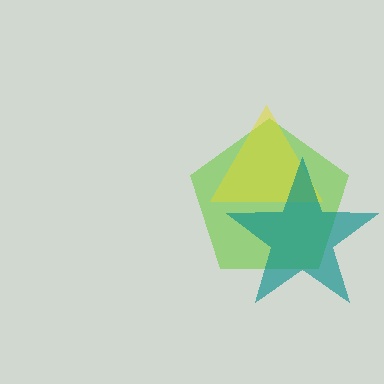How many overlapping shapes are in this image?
There are 3 overlapping shapes in the image.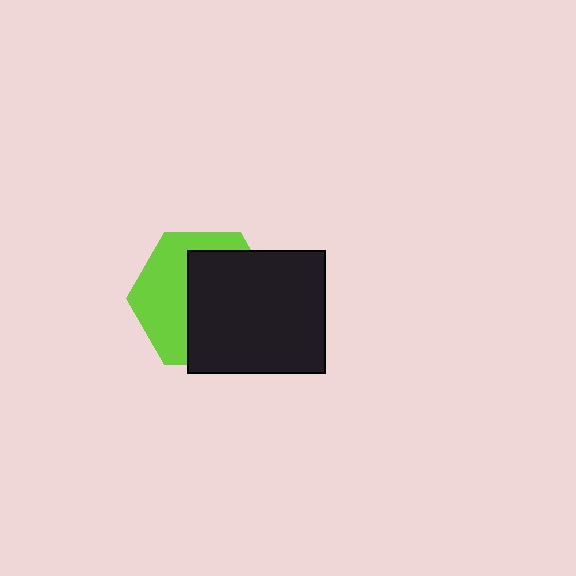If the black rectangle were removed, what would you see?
You would see the complete lime hexagon.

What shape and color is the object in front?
The object in front is a black rectangle.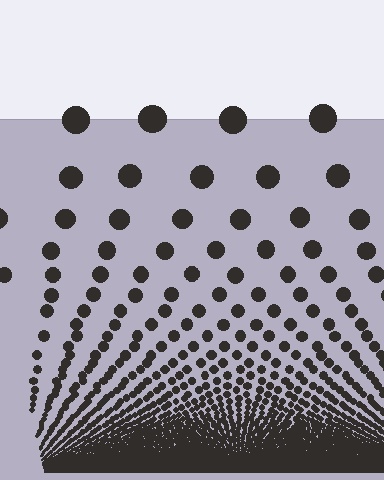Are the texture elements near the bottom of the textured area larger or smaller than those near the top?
Smaller. The gradient is inverted — elements near the bottom are smaller and denser.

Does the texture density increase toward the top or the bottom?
Density increases toward the bottom.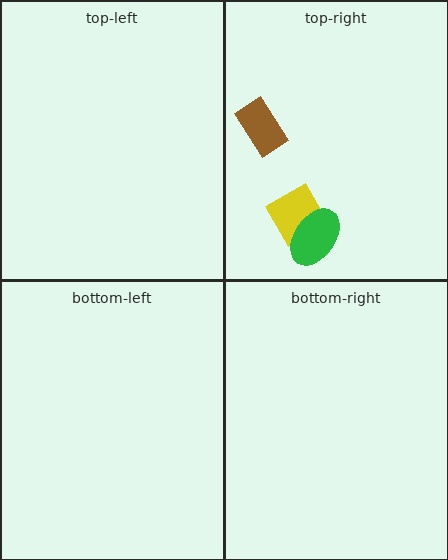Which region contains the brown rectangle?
The top-right region.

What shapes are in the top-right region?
The yellow diamond, the brown rectangle, the green ellipse.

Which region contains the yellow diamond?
The top-right region.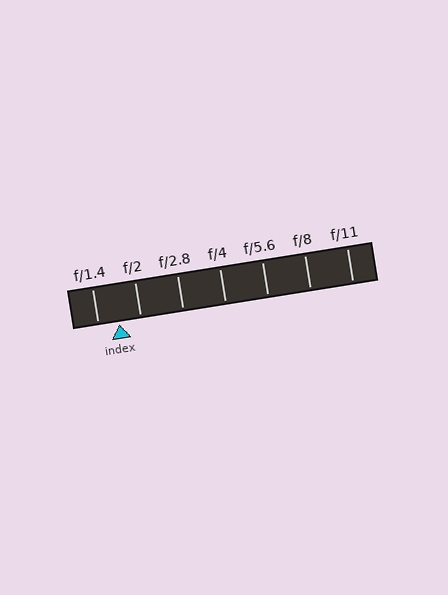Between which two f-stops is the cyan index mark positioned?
The index mark is between f/1.4 and f/2.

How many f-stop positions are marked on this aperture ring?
There are 7 f-stop positions marked.